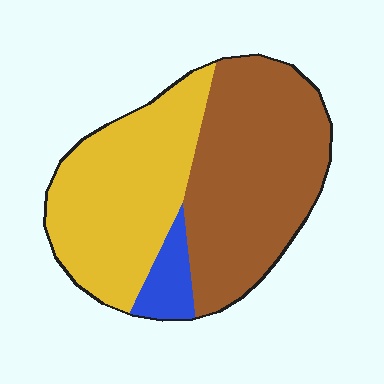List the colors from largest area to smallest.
From largest to smallest: brown, yellow, blue.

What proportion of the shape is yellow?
Yellow takes up about two fifths (2/5) of the shape.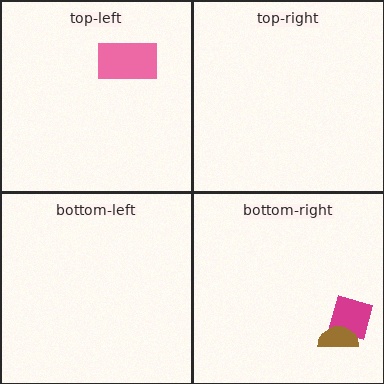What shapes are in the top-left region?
The pink rectangle.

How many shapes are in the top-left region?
1.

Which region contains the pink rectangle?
The top-left region.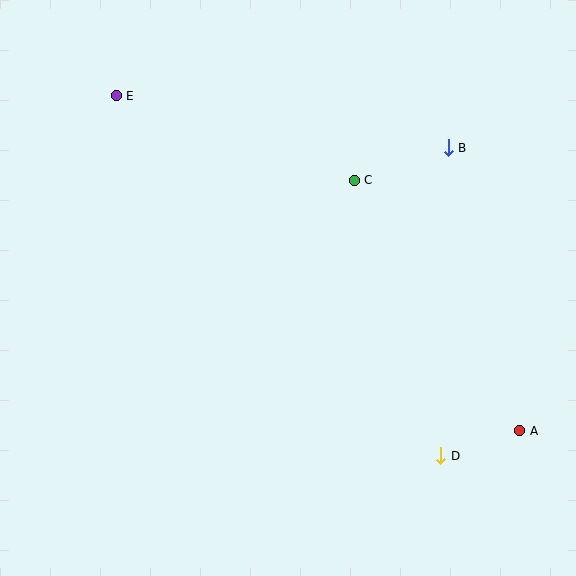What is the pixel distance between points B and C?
The distance between B and C is 99 pixels.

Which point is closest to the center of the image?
Point C at (354, 180) is closest to the center.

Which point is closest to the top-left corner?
Point E is closest to the top-left corner.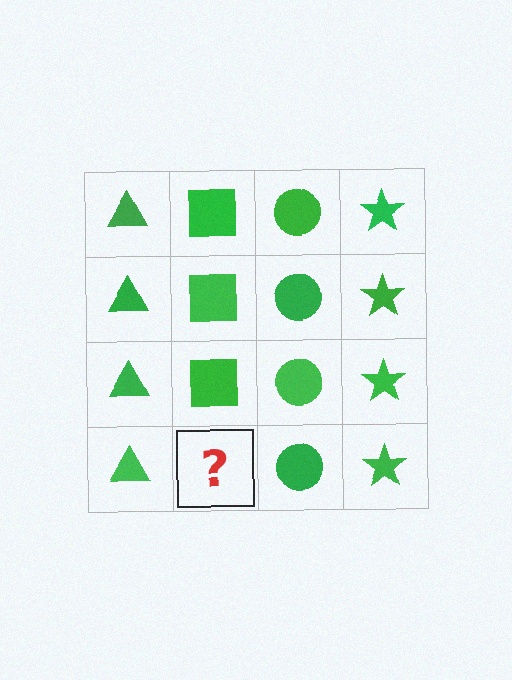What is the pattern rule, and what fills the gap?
The rule is that each column has a consistent shape. The gap should be filled with a green square.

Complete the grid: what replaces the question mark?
The question mark should be replaced with a green square.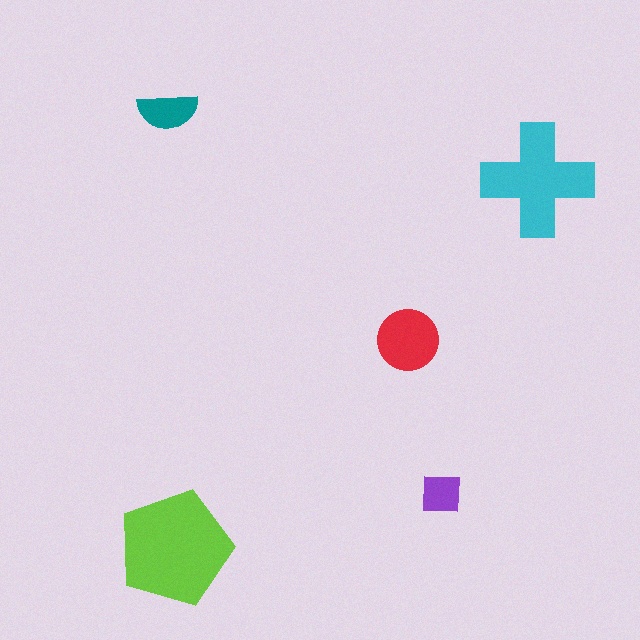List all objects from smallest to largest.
The purple square, the teal semicircle, the red circle, the cyan cross, the lime pentagon.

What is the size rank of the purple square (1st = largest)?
5th.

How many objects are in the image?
There are 5 objects in the image.